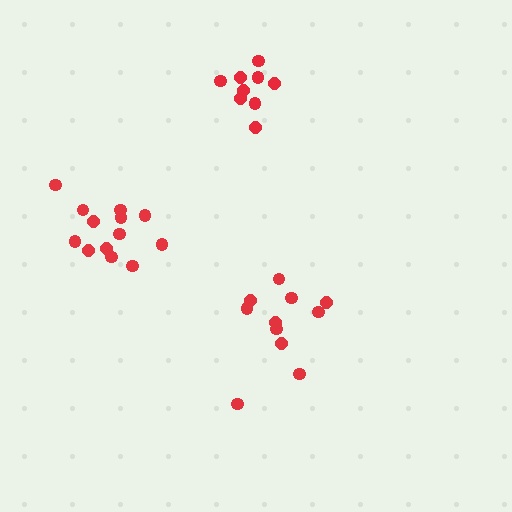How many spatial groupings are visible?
There are 3 spatial groupings.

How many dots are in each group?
Group 1: 13 dots, Group 2: 11 dots, Group 3: 9 dots (33 total).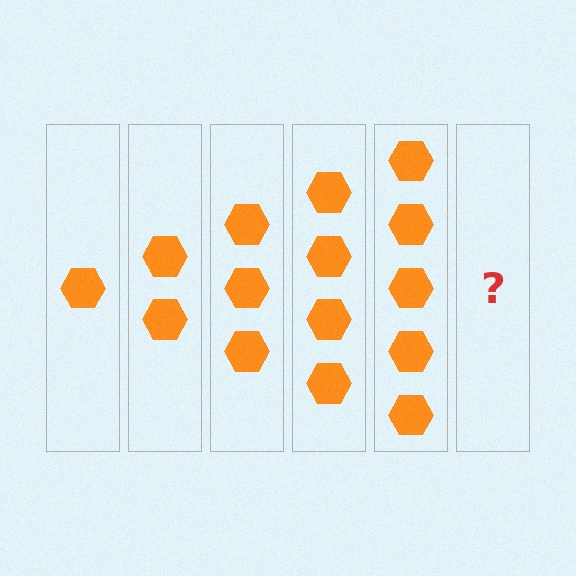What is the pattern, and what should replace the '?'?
The pattern is that each step adds one more hexagon. The '?' should be 6 hexagons.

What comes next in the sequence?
The next element should be 6 hexagons.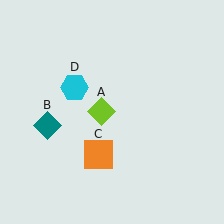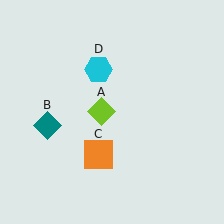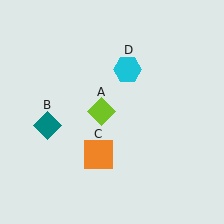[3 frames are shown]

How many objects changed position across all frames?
1 object changed position: cyan hexagon (object D).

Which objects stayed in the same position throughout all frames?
Lime diamond (object A) and teal diamond (object B) and orange square (object C) remained stationary.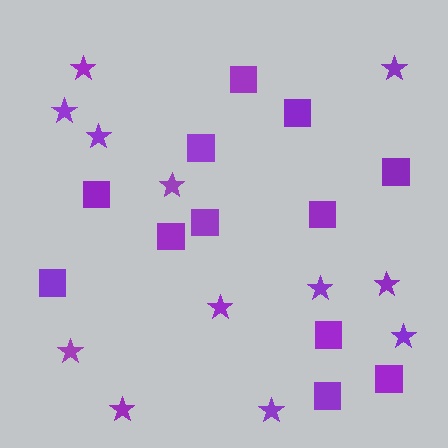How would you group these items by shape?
There are 2 groups: one group of stars (12) and one group of squares (12).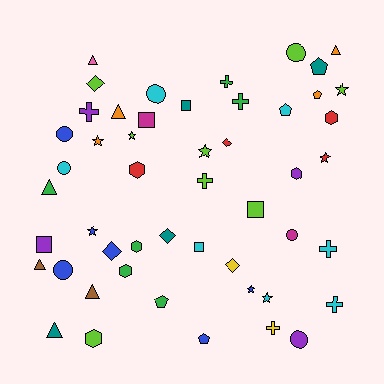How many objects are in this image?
There are 50 objects.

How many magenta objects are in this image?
There are 2 magenta objects.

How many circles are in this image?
There are 7 circles.